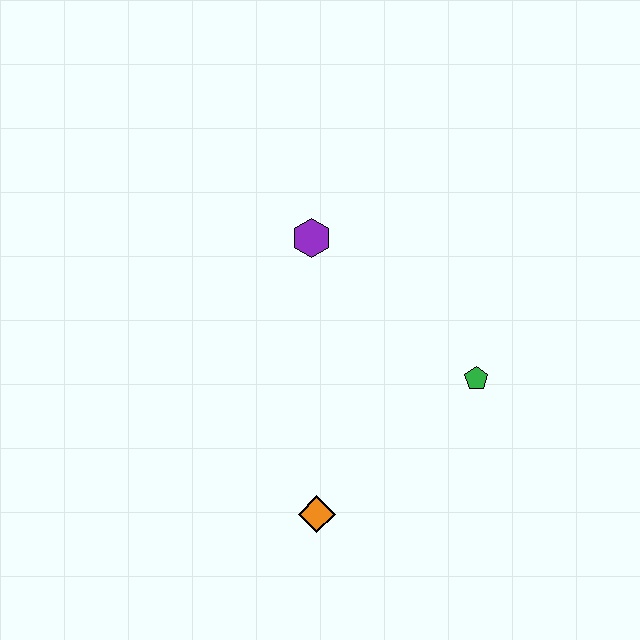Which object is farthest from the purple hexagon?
The orange diamond is farthest from the purple hexagon.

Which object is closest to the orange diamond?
The green pentagon is closest to the orange diamond.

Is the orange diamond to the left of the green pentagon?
Yes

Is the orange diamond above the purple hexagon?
No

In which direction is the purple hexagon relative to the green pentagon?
The purple hexagon is to the left of the green pentagon.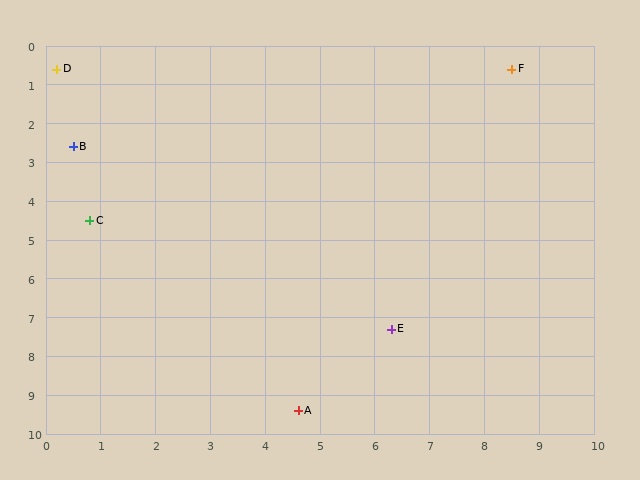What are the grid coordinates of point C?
Point C is at approximately (0.8, 4.5).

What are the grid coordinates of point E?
Point E is at approximately (6.3, 7.3).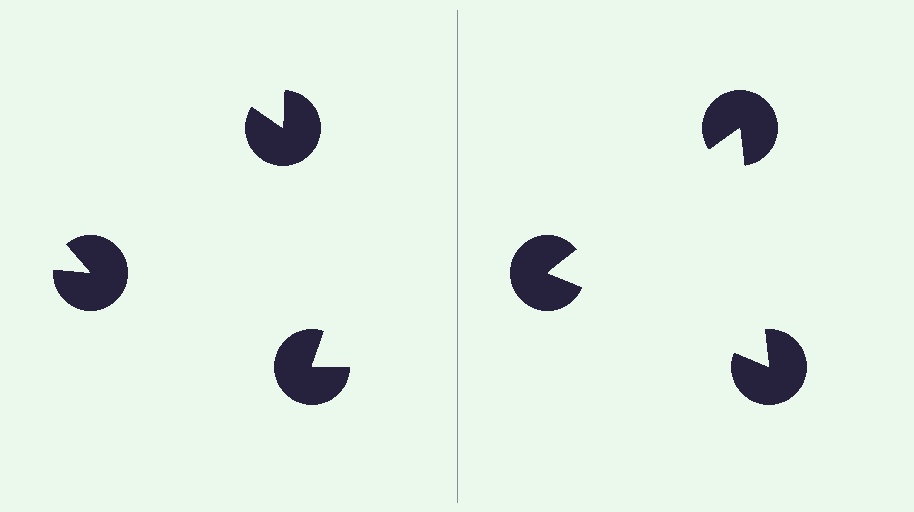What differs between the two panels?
The pac-man discs are positioned identically on both sides; only the wedge orientations differ. On the right they align to a triangle; on the left they are misaligned.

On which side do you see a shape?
An illusory triangle appears on the right side. On the left side the wedge cuts are rotated, so no coherent shape forms.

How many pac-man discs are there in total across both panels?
6 — 3 on each side.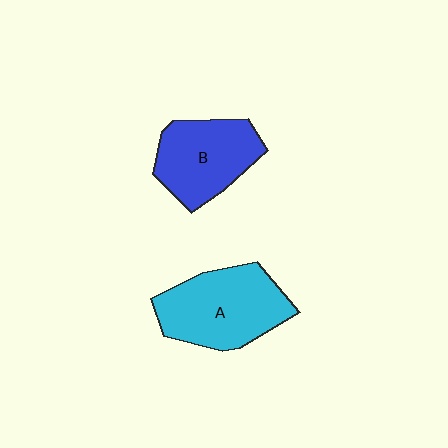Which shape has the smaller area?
Shape B (blue).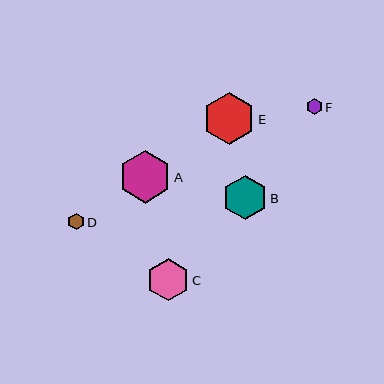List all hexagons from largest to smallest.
From largest to smallest: A, E, B, C, D, F.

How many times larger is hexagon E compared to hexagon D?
Hexagon E is approximately 3.2 times the size of hexagon D.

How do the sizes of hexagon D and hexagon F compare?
Hexagon D and hexagon F are approximately the same size.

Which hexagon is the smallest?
Hexagon F is the smallest with a size of approximately 15 pixels.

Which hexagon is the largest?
Hexagon A is the largest with a size of approximately 52 pixels.